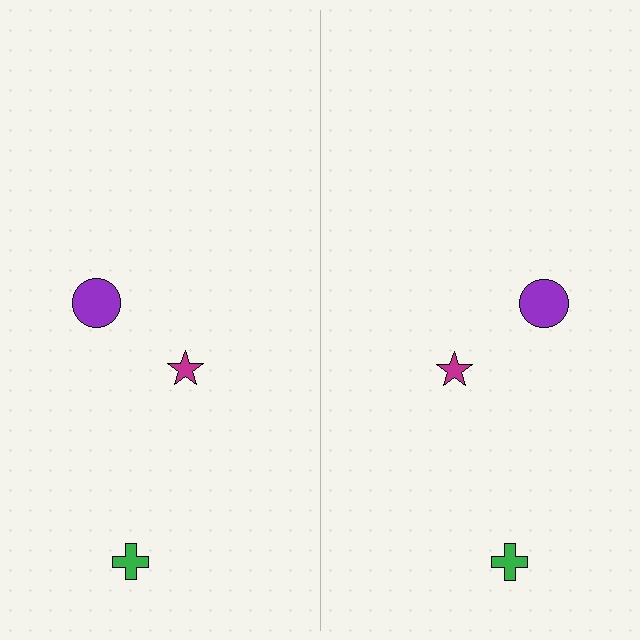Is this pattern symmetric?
Yes, this pattern has bilateral (reflection) symmetry.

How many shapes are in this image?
There are 6 shapes in this image.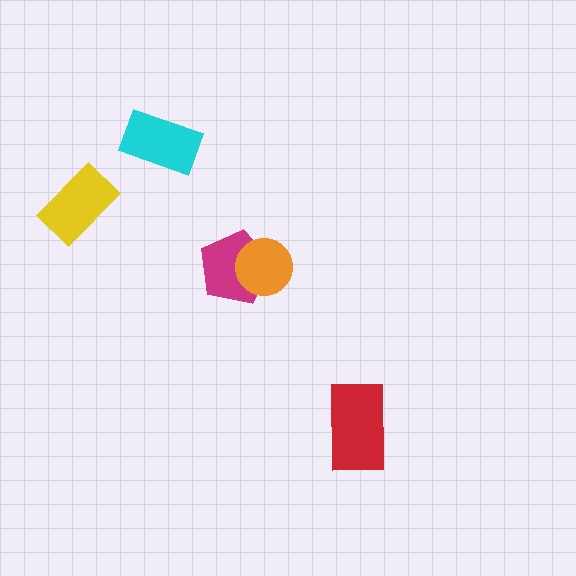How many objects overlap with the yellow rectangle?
0 objects overlap with the yellow rectangle.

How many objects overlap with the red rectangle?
0 objects overlap with the red rectangle.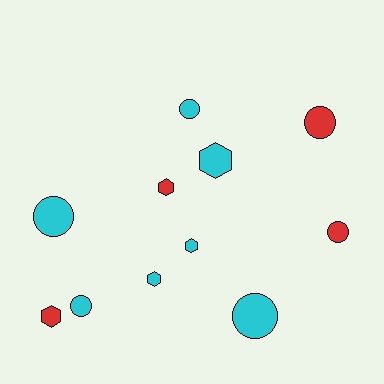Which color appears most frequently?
Cyan, with 7 objects.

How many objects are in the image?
There are 11 objects.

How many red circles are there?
There are 2 red circles.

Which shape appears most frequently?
Circle, with 6 objects.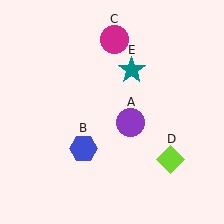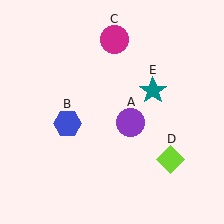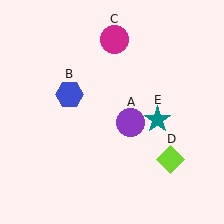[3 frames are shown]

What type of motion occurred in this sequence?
The blue hexagon (object B), teal star (object E) rotated clockwise around the center of the scene.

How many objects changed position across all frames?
2 objects changed position: blue hexagon (object B), teal star (object E).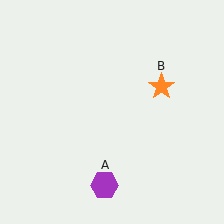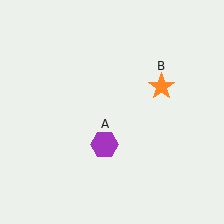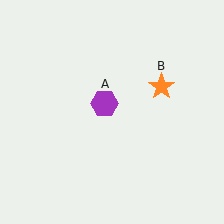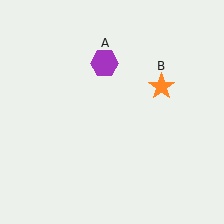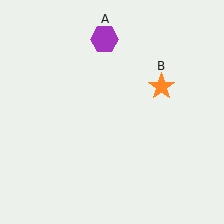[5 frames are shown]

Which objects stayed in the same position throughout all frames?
Orange star (object B) remained stationary.